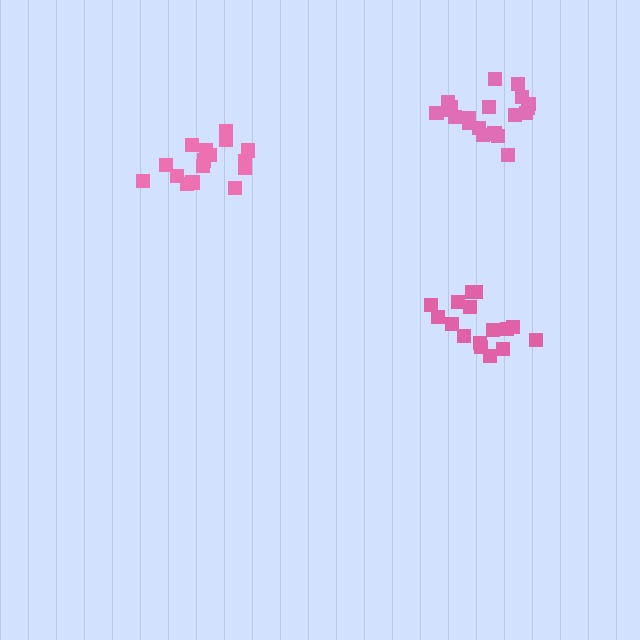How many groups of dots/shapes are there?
There are 3 groups.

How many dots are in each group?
Group 1: 16 dots, Group 2: 16 dots, Group 3: 21 dots (53 total).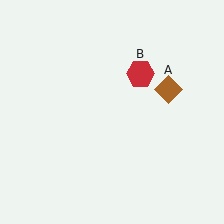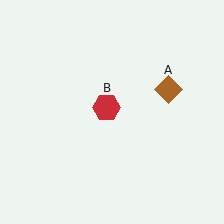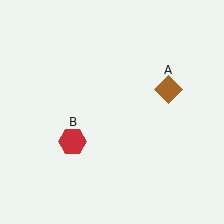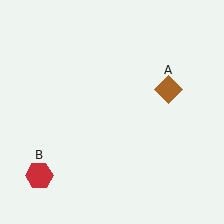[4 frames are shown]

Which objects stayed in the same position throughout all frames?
Brown diamond (object A) remained stationary.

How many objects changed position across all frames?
1 object changed position: red hexagon (object B).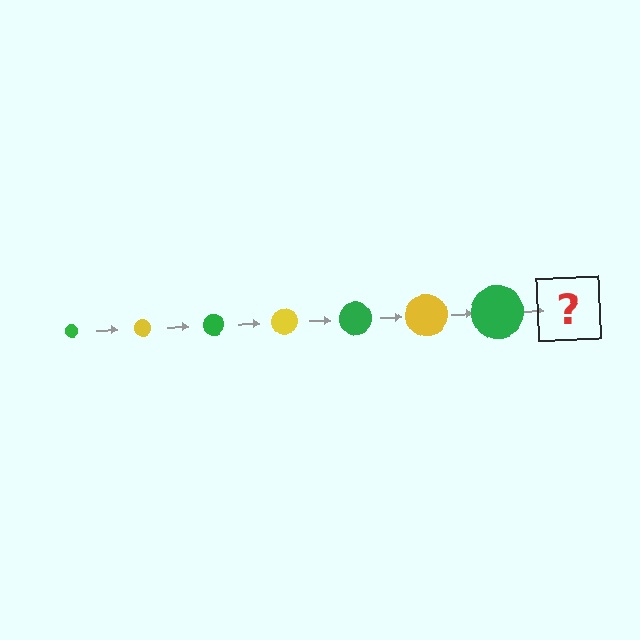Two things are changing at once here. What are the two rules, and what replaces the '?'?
The two rules are that the circle grows larger each step and the color cycles through green and yellow. The '?' should be a yellow circle, larger than the previous one.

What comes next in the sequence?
The next element should be a yellow circle, larger than the previous one.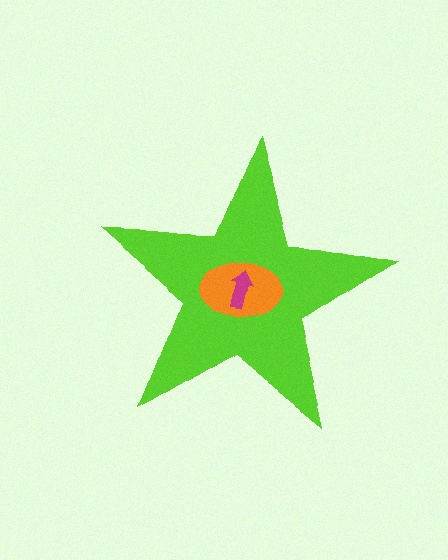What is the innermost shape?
The magenta arrow.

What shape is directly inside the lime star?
The orange ellipse.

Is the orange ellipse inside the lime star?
Yes.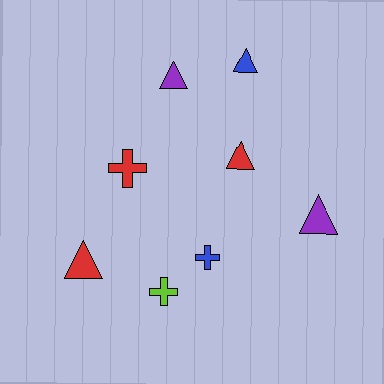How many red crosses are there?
There is 1 red cross.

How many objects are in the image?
There are 8 objects.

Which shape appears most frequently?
Triangle, with 5 objects.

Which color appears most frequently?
Red, with 3 objects.